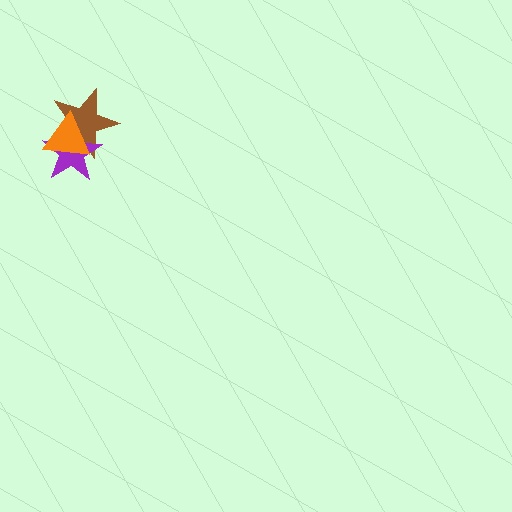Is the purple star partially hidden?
Yes, it is partially covered by another shape.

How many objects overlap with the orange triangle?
2 objects overlap with the orange triangle.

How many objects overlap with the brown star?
2 objects overlap with the brown star.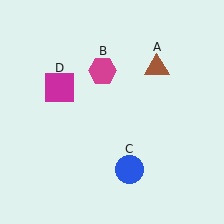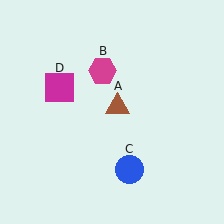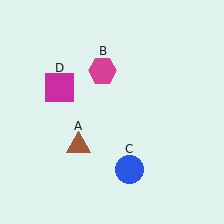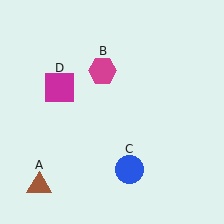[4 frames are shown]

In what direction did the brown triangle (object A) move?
The brown triangle (object A) moved down and to the left.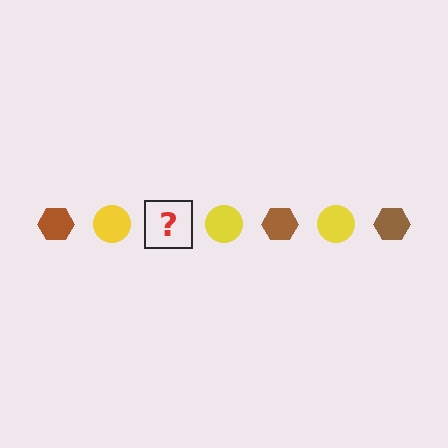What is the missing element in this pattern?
The missing element is a brown hexagon.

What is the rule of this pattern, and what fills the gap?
The rule is that the pattern alternates between brown hexagon and yellow circle. The gap should be filled with a brown hexagon.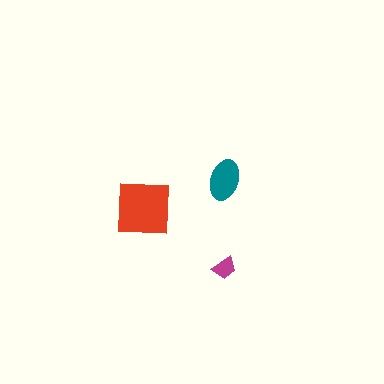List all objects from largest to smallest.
The red square, the teal ellipse, the magenta trapezoid.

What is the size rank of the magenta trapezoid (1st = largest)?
3rd.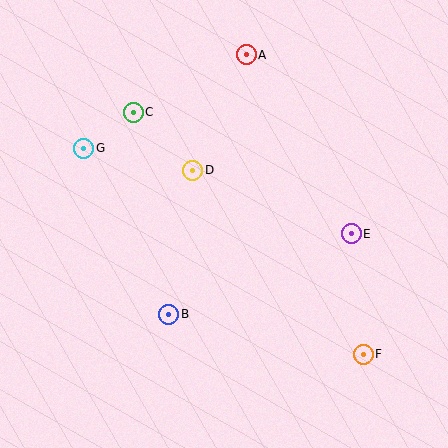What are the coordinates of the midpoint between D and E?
The midpoint between D and E is at (272, 202).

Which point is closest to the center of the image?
Point D at (193, 170) is closest to the center.